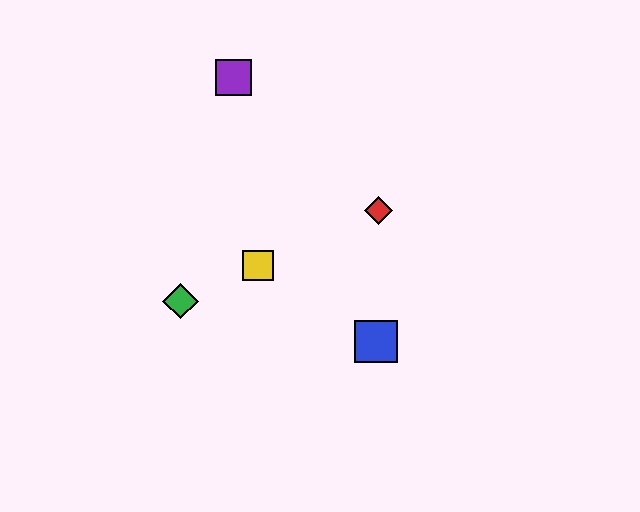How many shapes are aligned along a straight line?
3 shapes (the red diamond, the green diamond, the yellow square) are aligned along a straight line.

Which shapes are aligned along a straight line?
The red diamond, the green diamond, the yellow square are aligned along a straight line.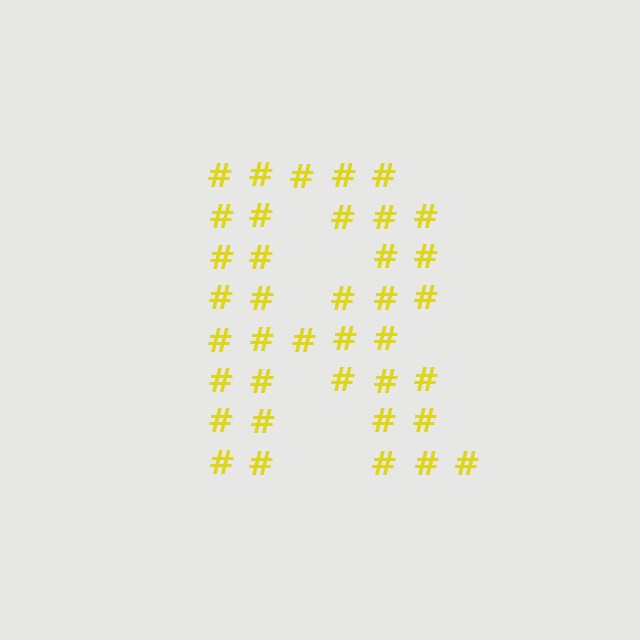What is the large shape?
The large shape is the letter R.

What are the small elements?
The small elements are hash symbols.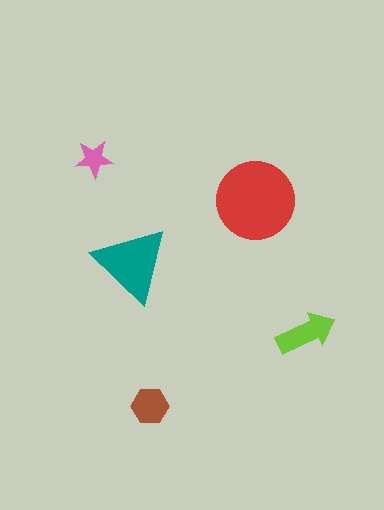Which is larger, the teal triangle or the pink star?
The teal triangle.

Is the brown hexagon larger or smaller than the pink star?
Larger.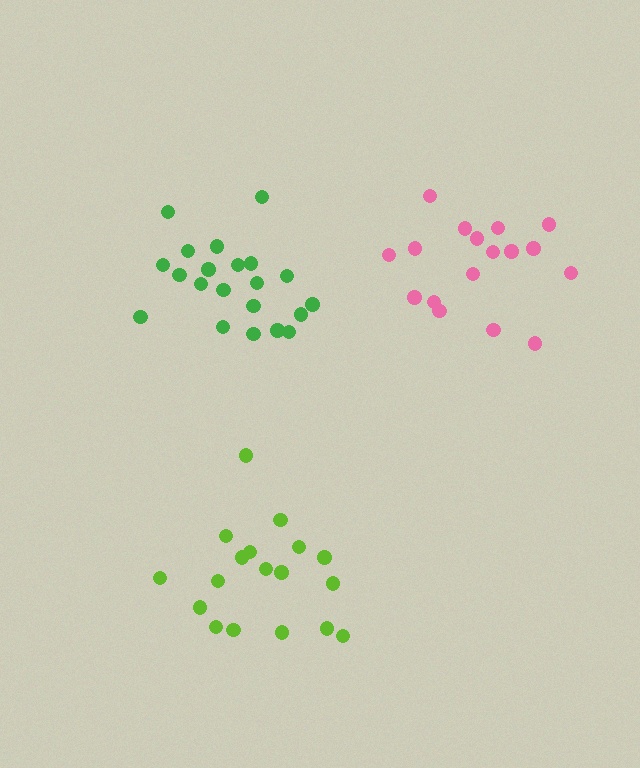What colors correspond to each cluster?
The clusters are colored: green, lime, pink.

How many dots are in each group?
Group 1: 21 dots, Group 2: 18 dots, Group 3: 17 dots (56 total).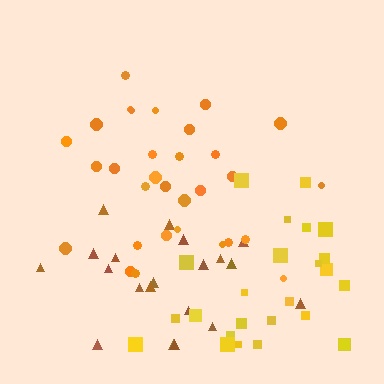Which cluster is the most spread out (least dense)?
Yellow.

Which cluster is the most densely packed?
Orange.